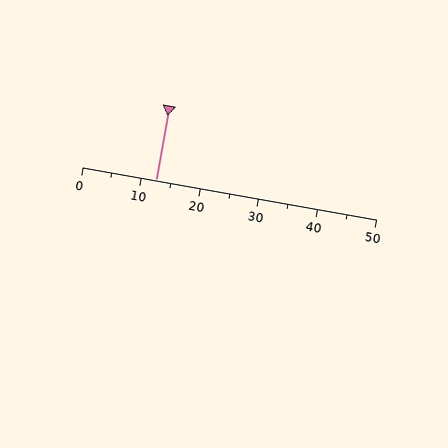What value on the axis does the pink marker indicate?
The marker indicates approximately 12.5.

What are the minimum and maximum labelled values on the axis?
The axis runs from 0 to 50.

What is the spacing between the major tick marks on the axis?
The major ticks are spaced 10 apart.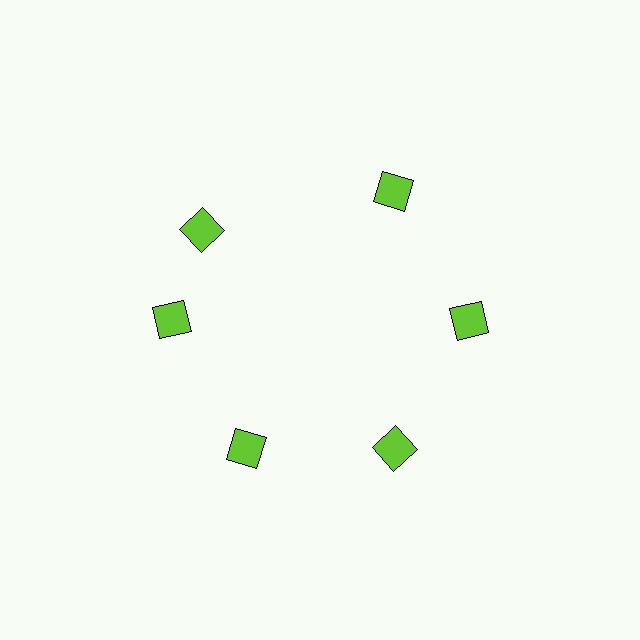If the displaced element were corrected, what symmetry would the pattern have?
It would have 6-fold rotational symmetry — the pattern would map onto itself every 60 degrees.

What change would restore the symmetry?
The symmetry would be restored by rotating it back into even spacing with its neighbors so that all 6 diamonds sit at equal angles and equal distance from the center.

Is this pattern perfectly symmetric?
No. The 6 lime diamonds are arranged in a ring, but one element near the 11 o'clock position is rotated out of alignment along the ring, breaking the 6-fold rotational symmetry.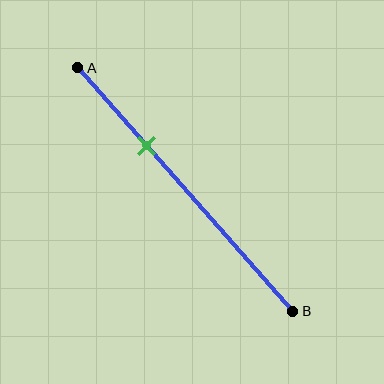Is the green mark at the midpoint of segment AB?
No, the mark is at about 30% from A, not at the 50% midpoint.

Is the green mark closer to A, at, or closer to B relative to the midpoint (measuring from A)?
The green mark is closer to point A than the midpoint of segment AB.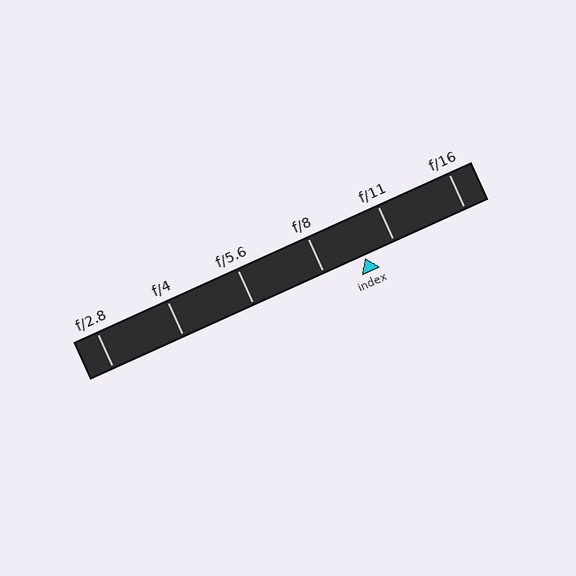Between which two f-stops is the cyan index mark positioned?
The index mark is between f/8 and f/11.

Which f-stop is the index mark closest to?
The index mark is closest to f/11.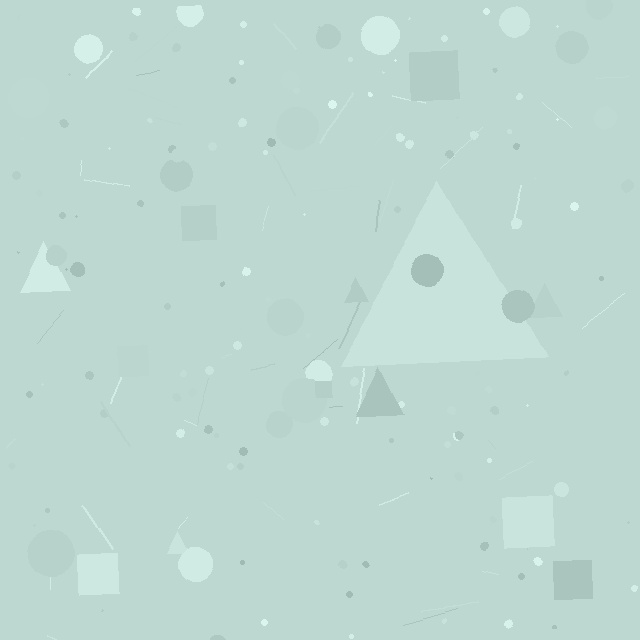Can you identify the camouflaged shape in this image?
The camouflaged shape is a triangle.